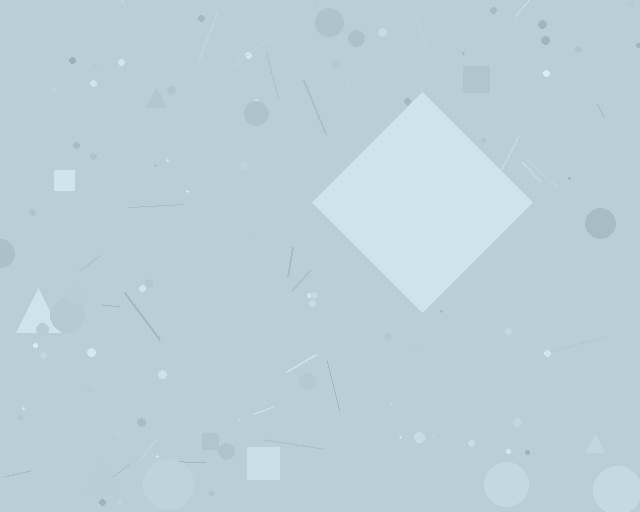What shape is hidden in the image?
A diamond is hidden in the image.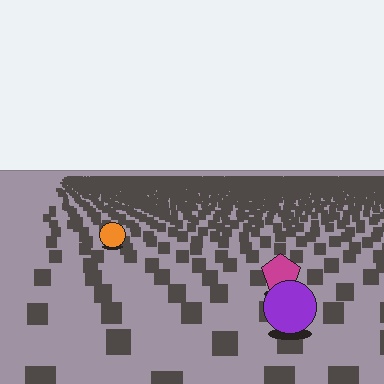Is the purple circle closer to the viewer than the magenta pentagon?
Yes. The purple circle is closer — you can tell from the texture gradient: the ground texture is coarser near it.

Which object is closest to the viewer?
The purple circle is closest. The texture marks near it are larger and more spread out.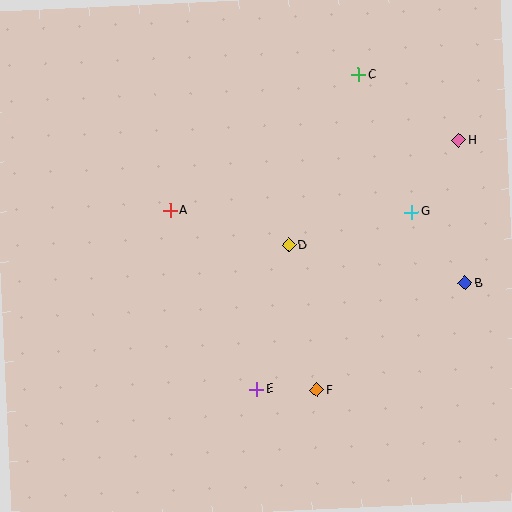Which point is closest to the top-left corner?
Point A is closest to the top-left corner.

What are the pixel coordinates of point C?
Point C is at (358, 75).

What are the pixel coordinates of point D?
Point D is at (289, 245).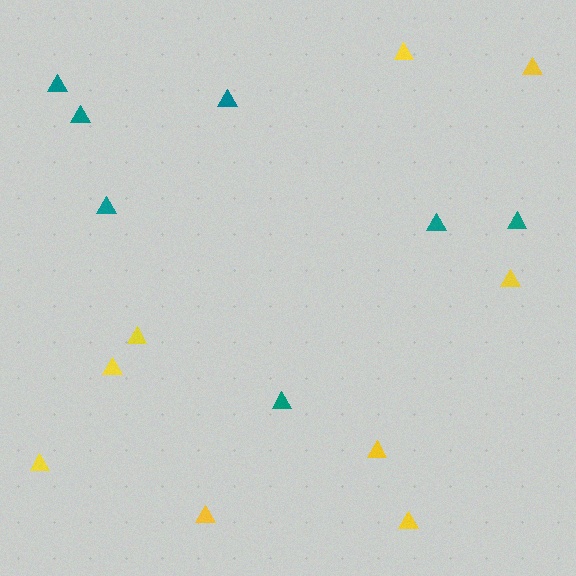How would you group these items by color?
There are 2 groups: one group of yellow triangles (9) and one group of teal triangles (7).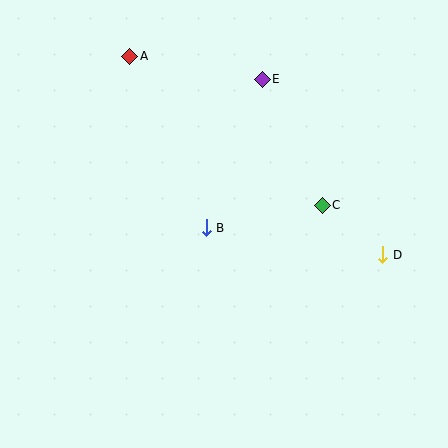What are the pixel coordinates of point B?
Point B is at (206, 228).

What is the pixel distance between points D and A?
The distance between D and A is 322 pixels.